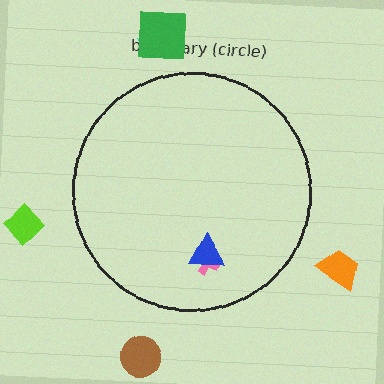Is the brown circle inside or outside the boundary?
Outside.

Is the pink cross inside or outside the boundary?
Inside.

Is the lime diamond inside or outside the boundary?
Outside.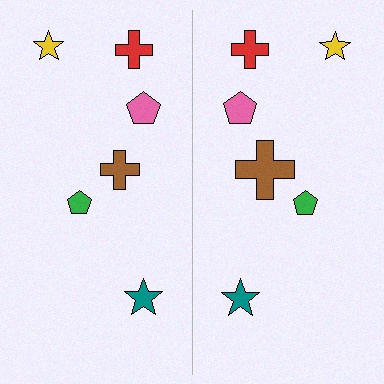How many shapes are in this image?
There are 12 shapes in this image.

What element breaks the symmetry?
The brown cross on the right side has a different size than its mirror counterpart.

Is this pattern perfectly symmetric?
No, the pattern is not perfectly symmetric. The brown cross on the right side has a different size than its mirror counterpart.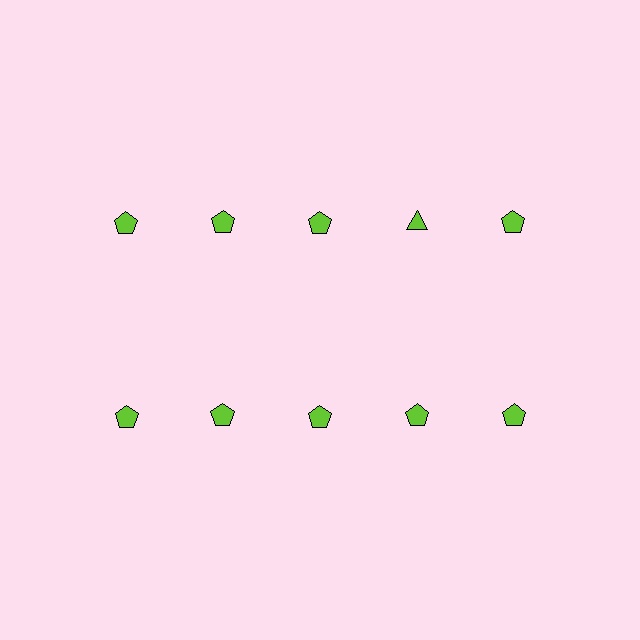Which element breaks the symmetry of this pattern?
The lime triangle in the top row, second from right column breaks the symmetry. All other shapes are lime pentagons.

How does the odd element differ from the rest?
It has a different shape: triangle instead of pentagon.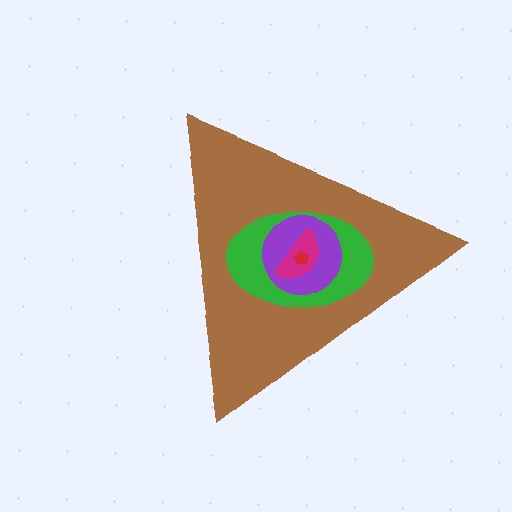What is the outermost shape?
The brown triangle.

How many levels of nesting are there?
5.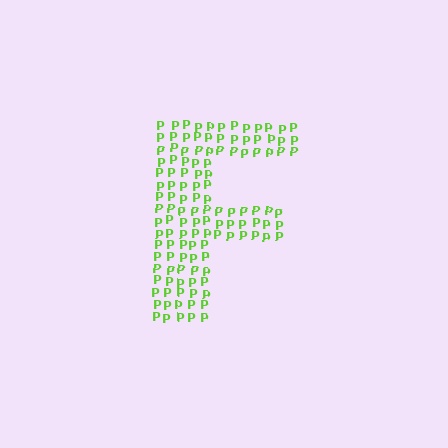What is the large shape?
The large shape is the letter F.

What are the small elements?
The small elements are letter P's.